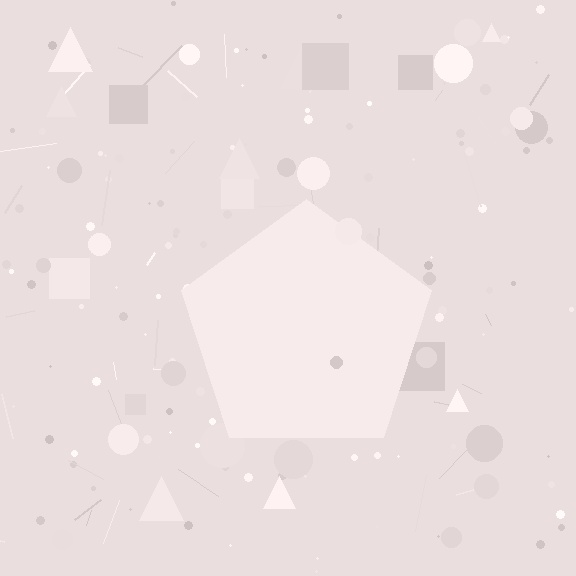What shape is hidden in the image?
A pentagon is hidden in the image.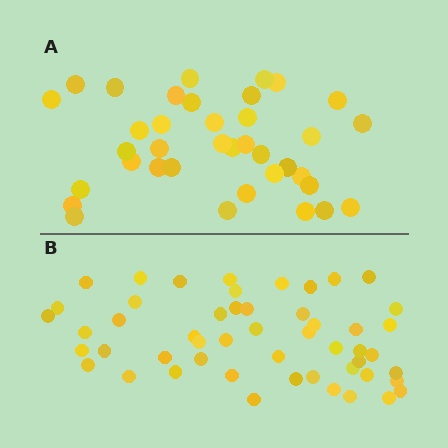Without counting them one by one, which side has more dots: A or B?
Region B (the bottom region) has more dots.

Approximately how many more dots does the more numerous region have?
Region B has approximately 15 more dots than region A.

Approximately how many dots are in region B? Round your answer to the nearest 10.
About 50 dots. (The exact count is 51, which rounds to 50.)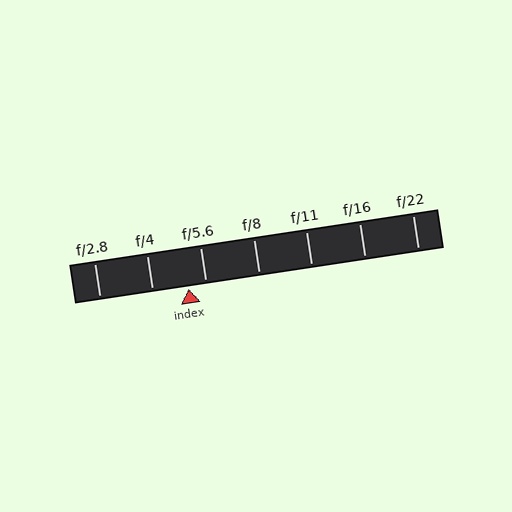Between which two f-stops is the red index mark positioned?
The index mark is between f/4 and f/5.6.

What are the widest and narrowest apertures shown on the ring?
The widest aperture shown is f/2.8 and the narrowest is f/22.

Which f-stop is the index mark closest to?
The index mark is closest to f/5.6.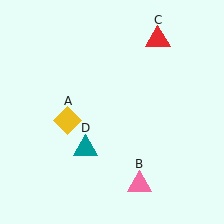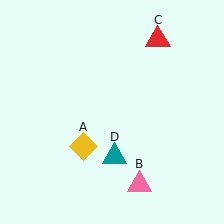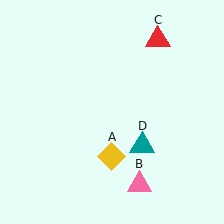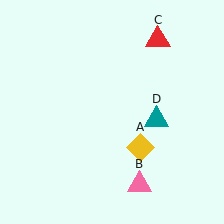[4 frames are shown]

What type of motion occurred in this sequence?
The yellow diamond (object A), teal triangle (object D) rotated counterclockwise around the center of the scene.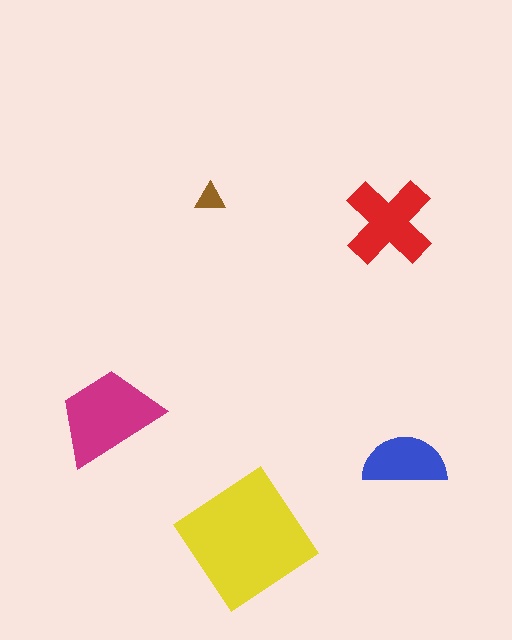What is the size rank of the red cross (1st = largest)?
3rd.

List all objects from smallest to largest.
The brown triangle, the blue semicircle, the red cross, the magenta trapezoid, the yellow diamond.